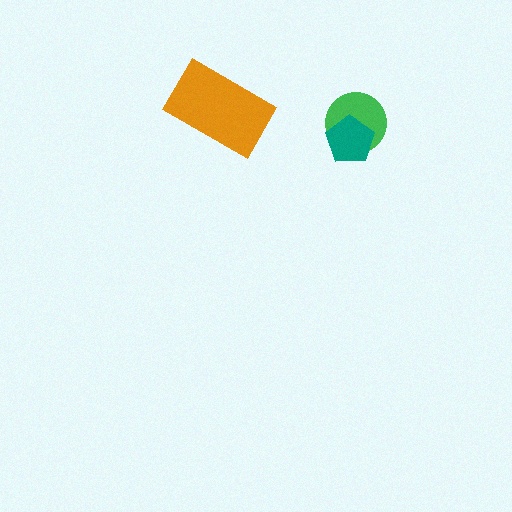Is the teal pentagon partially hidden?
No, no other shape covers it.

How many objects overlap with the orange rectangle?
0 objects overlap with the orange rectangle.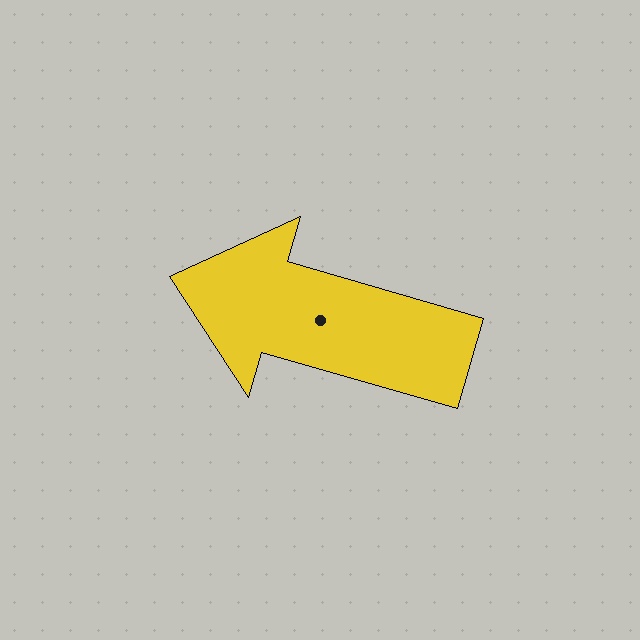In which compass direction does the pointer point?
West.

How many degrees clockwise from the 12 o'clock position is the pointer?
Approximately 286 degrees.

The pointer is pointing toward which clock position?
Roughly 10 o'clock.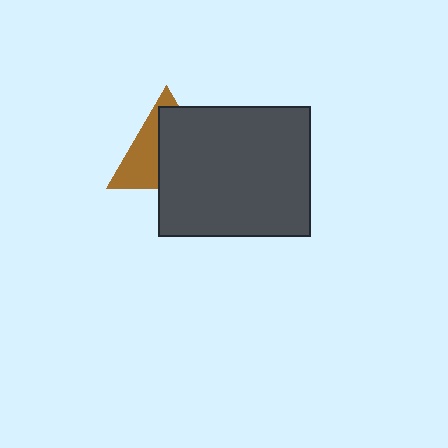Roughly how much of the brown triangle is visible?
A small part of it is visible (roughly 40%).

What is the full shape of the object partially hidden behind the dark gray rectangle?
The partially hidden object is a brown triangle.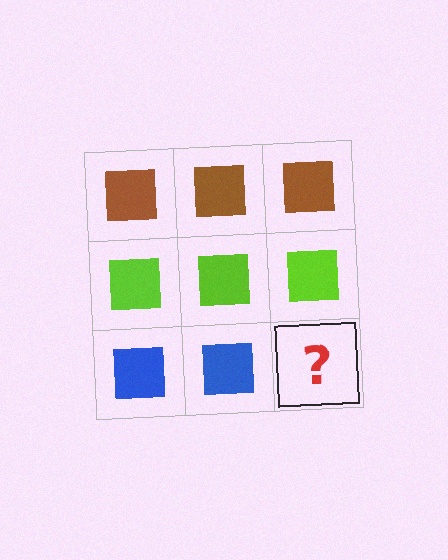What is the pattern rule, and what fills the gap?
The rule is that each row has a consistent color. The gap should be filled with a blue square.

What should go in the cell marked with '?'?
The missing cell should contain a blue square.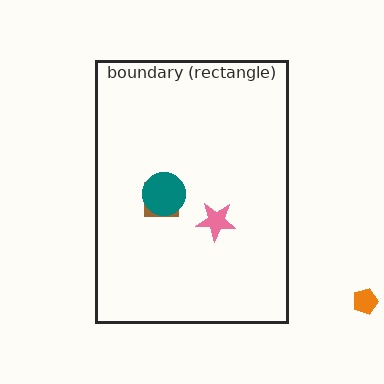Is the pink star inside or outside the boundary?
Inside.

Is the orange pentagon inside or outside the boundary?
Outside.